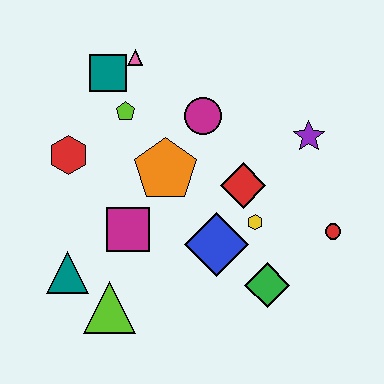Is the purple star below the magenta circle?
Yes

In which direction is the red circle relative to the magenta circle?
The red circle is to the right of the magenta circle.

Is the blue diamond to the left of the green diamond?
Yes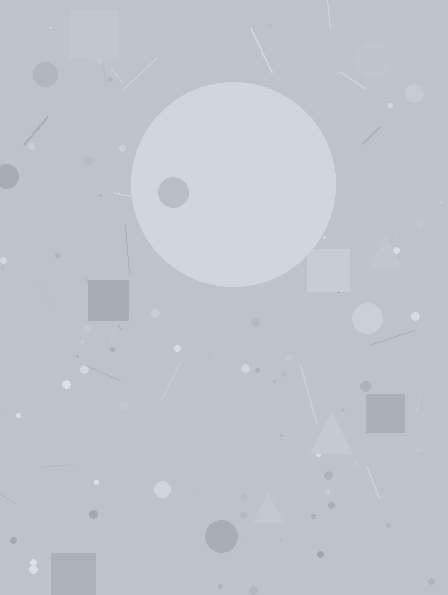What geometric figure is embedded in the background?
A circle is embedded in the background.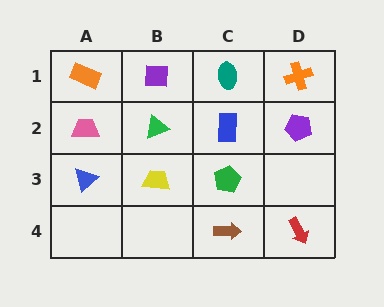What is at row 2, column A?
A pink trapezoid.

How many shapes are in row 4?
2 shapes.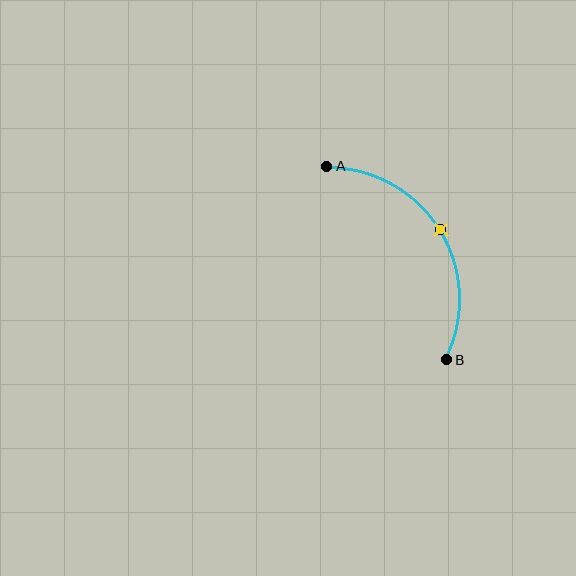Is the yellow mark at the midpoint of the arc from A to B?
Yes. The yellow mark lies on the arc at equal arc-length from both A and B — it is the arc midpoint.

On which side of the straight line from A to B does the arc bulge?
The arc bulges to the right of the straight line connecting A and B.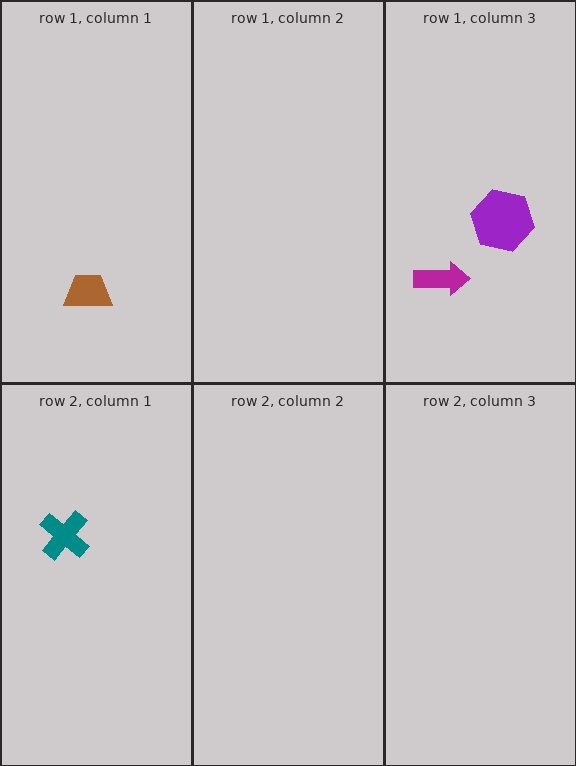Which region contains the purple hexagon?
The row 1, column 3 region.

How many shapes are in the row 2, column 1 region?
1.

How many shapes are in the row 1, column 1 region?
1.